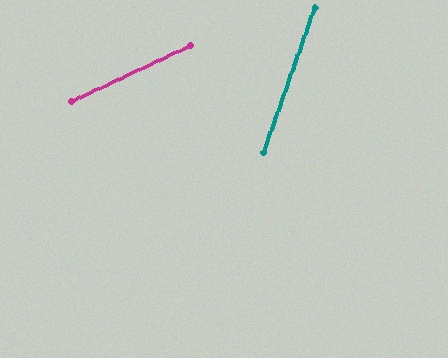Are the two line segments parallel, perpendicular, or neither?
Neither parallel nor perpendicular — they differ by about 45°.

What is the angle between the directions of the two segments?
Approximately 45 degrees.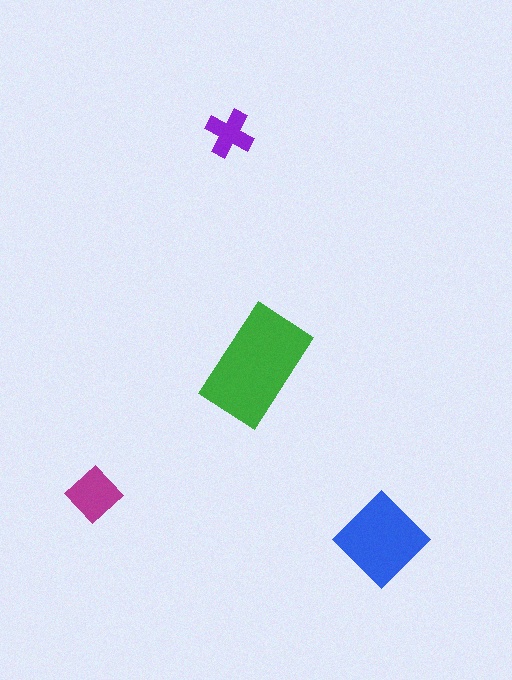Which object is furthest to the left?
The magenta diamond is leftmost.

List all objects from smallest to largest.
The purple cross, the magenta diamond, the blue diamond, the green rectangle.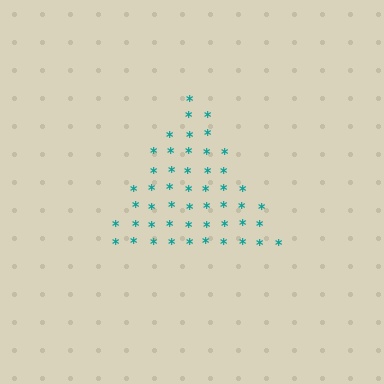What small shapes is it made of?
It is made of small asterisks.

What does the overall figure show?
The overall figure shows a triangle.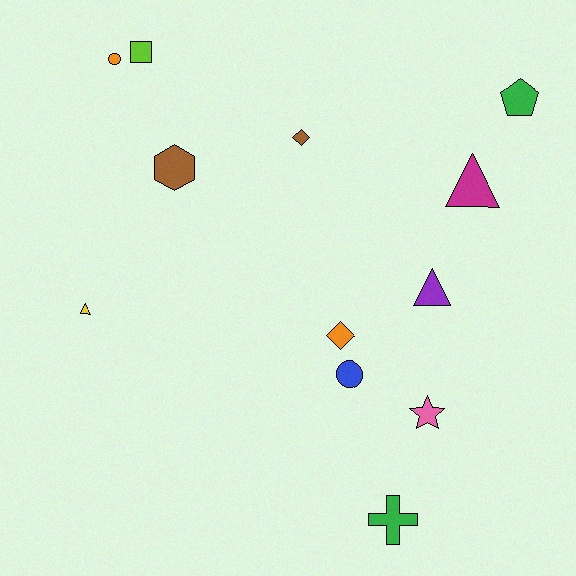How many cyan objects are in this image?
There are no cyan objects.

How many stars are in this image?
There is 1 star.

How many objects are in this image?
There are 12 objects.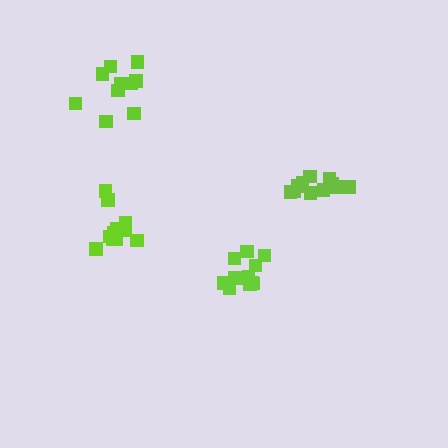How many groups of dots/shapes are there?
There are 4 groups.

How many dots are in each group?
Group 1: 12 dots, Group 2: 11 dots, Group 3: 10 dots, Group 4: 12 dots (45 total).